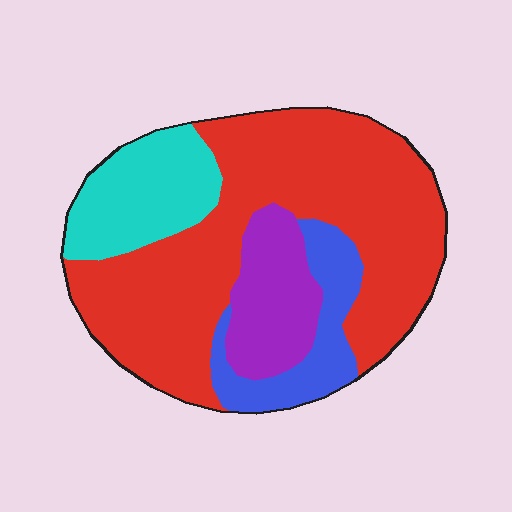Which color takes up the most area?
Red, at roughly 60%.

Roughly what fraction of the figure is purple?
Purple covers roughly 15% of the figure.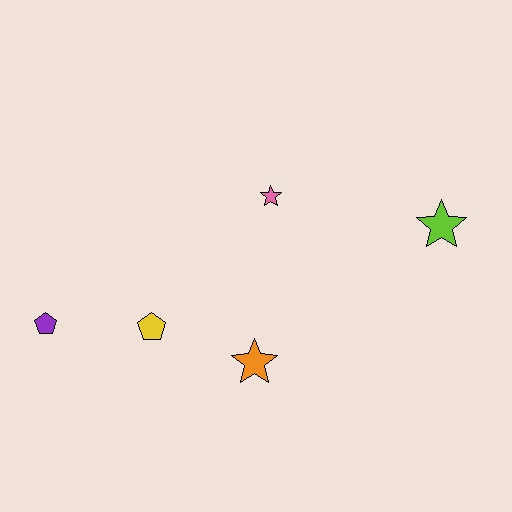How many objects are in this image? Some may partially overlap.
There are 5 objects.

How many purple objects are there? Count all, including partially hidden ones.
There is 1 purple object.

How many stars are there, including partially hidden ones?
There are 3 stars.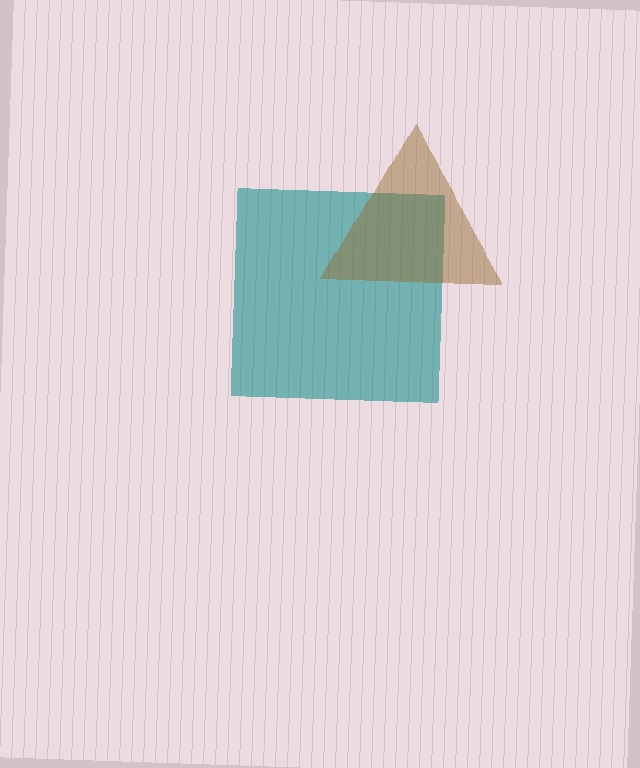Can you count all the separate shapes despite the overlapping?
Yes, there are 2 separate shapes.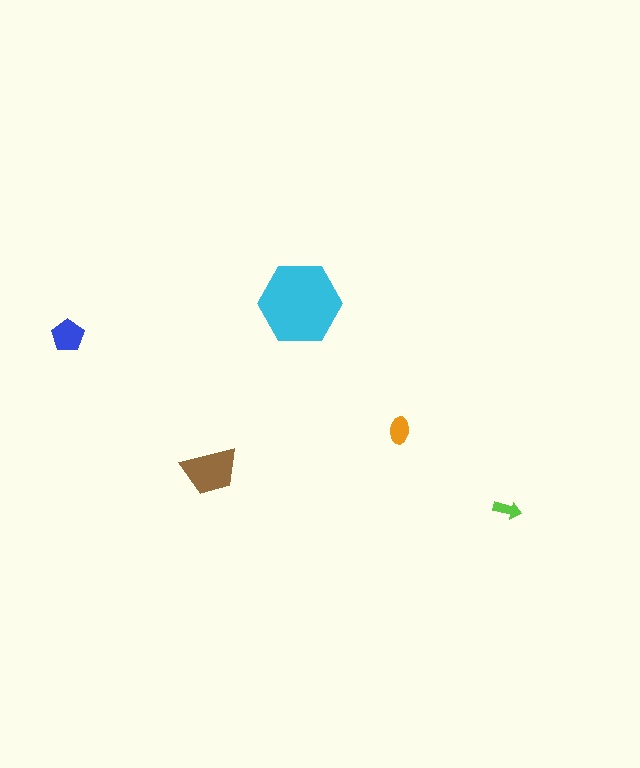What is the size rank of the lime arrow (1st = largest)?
5th.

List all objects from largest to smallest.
The cyan hexagon, the brown trapezoid, the blue pentagon, the orange ellipse, the lime arrow.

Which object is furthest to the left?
The blue pentagon is leftmost.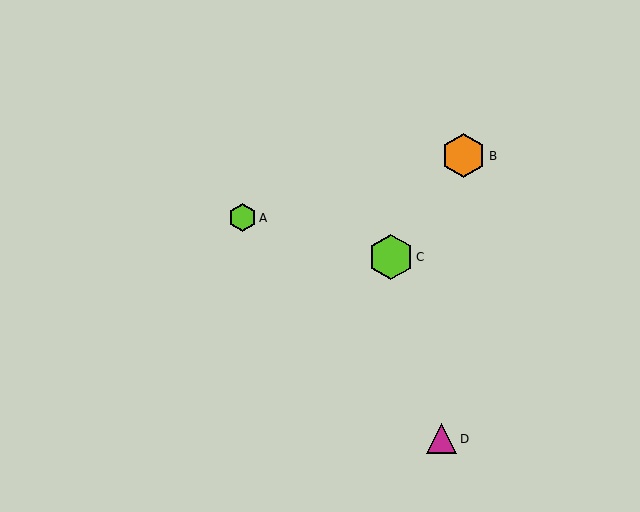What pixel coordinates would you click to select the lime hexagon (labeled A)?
Click at (242, 218) to select the lime hexagon A.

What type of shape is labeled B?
Shape B is an orange hexagon.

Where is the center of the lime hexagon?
The center of the lime hexagon is at (391, 257).